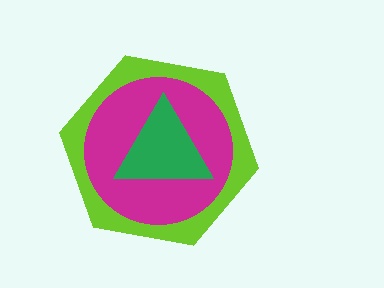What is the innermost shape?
The green triangle.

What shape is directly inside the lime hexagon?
The magenta circle.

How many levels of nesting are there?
3.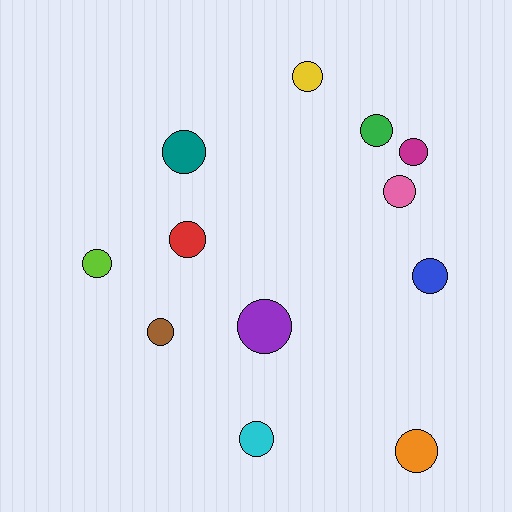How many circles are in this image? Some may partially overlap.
There are 12 circles.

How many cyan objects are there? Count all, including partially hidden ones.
There is 1 cyan object.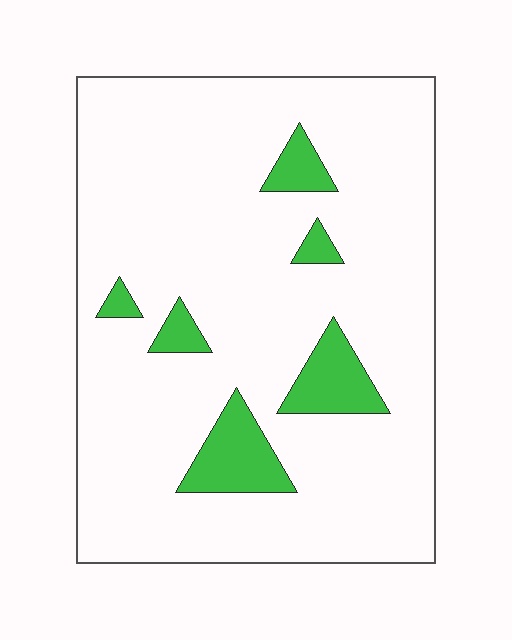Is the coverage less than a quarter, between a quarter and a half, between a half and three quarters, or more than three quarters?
Less than a quarter.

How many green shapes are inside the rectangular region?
6.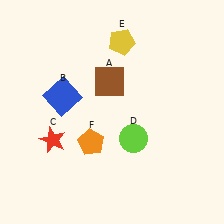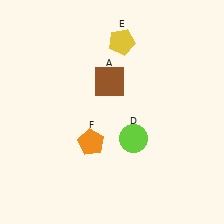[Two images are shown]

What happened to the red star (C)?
The red star (C) was removed in Image 2. It was in the bottom-left area of Image 1.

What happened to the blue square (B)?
The blue square (B) was removed in Image 2. It was in the top-left area of Image 1.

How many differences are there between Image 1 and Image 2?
There are 2 differences between the two images.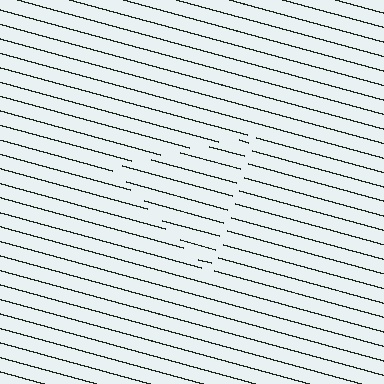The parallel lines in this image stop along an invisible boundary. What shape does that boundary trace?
An illusory triangle. The interior of the shape contains the same grating, shifted by half a period — the contour is defined by the phase discontinuity where line-ends from the inner and outer gratings abut.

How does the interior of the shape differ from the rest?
The interior of the shape contains the same grating, shifted by half a period — the contour is defined by the phase discontinuity where line-ends from the inner and outer gratings abut.